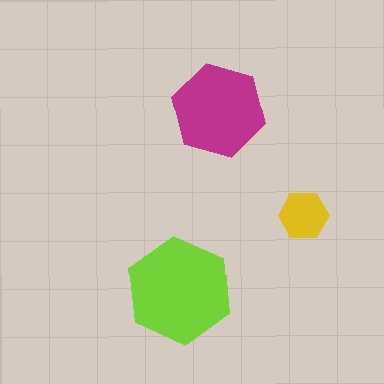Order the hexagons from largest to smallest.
the lime one, the magenta one, the yellow one.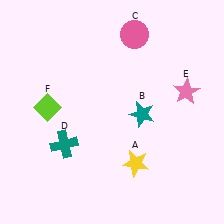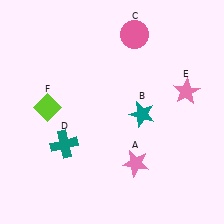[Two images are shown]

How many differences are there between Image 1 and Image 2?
There is 1 difference between the two images.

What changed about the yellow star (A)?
In Image 1, A is yellow. In Image 2, it changed to pink.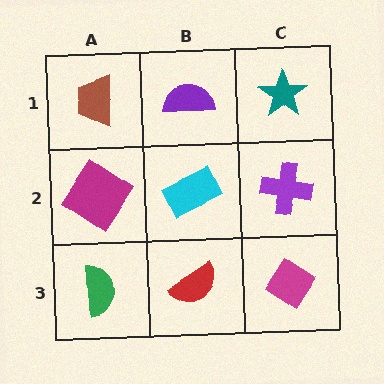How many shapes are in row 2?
3 shapes.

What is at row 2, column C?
A purple cross.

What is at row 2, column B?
A cyan rectangle.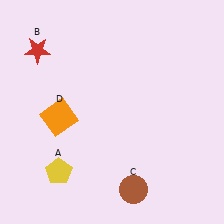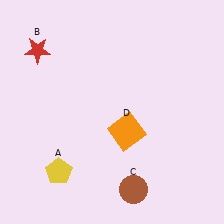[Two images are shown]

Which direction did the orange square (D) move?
The orange square (D) moved right.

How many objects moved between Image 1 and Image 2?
1 object moved between the two images.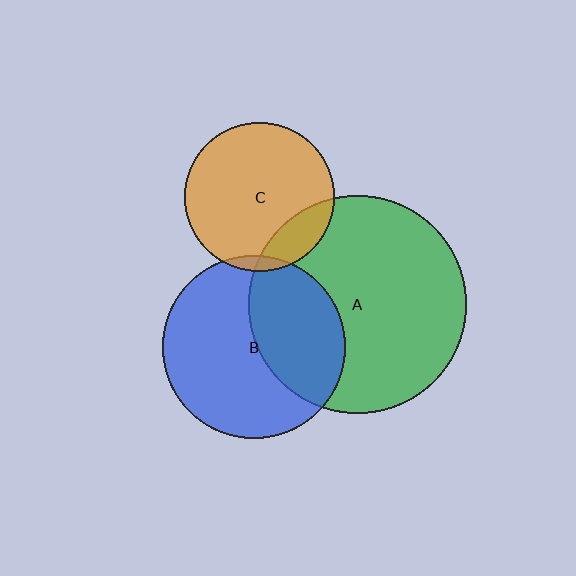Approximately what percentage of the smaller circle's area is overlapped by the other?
Approximately 5%.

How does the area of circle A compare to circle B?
Approximately 1.4 times.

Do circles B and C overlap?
Yes.